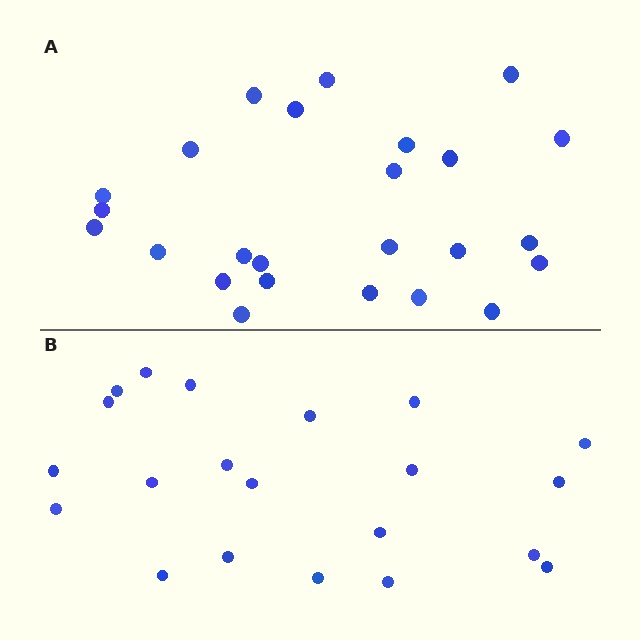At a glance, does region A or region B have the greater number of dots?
Region A (the top region) has more dots.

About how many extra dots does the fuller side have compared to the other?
Region A has about 4 more dots than region B.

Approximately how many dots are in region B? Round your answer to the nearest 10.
About 20 dots. (The exact count is 21, which rounds to 20.)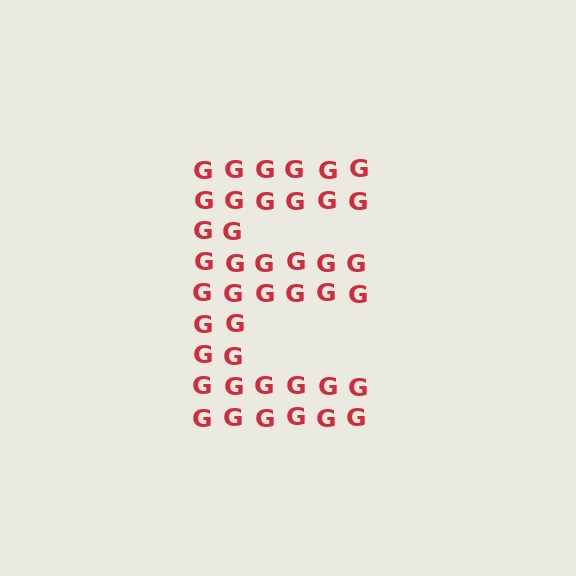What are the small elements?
The small elements are letter G's.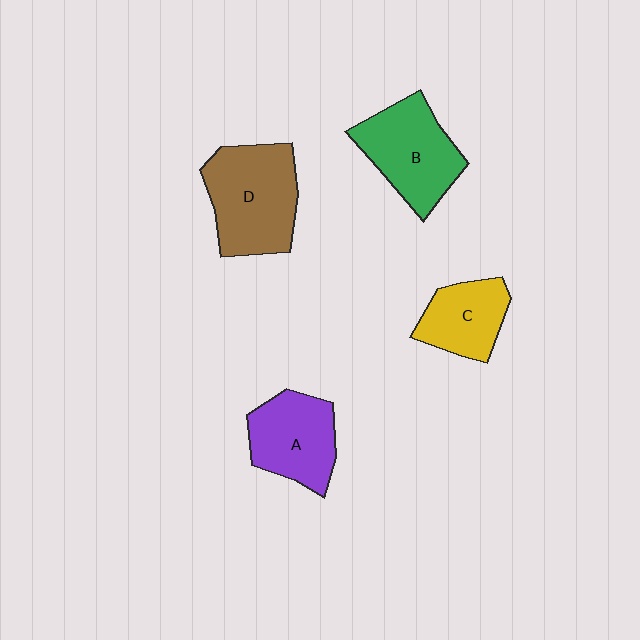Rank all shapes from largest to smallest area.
From largest to smallest: D (brown), B (green), A (purple), C (yellow).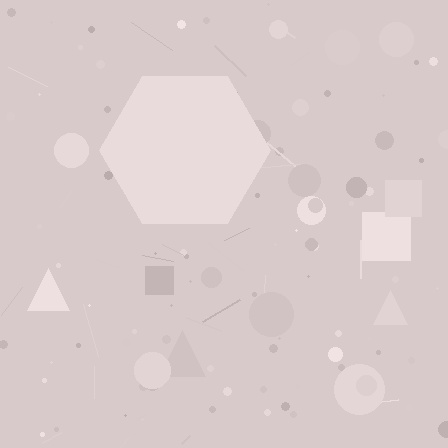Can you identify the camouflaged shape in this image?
The camouflaged shape is a hexagon.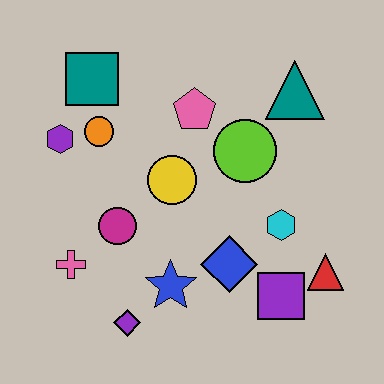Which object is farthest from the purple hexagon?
The red triangle is farthest from the purple hexagon.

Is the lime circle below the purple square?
No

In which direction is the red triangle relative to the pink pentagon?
The red triangle is below the pink pentagon.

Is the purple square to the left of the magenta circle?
No